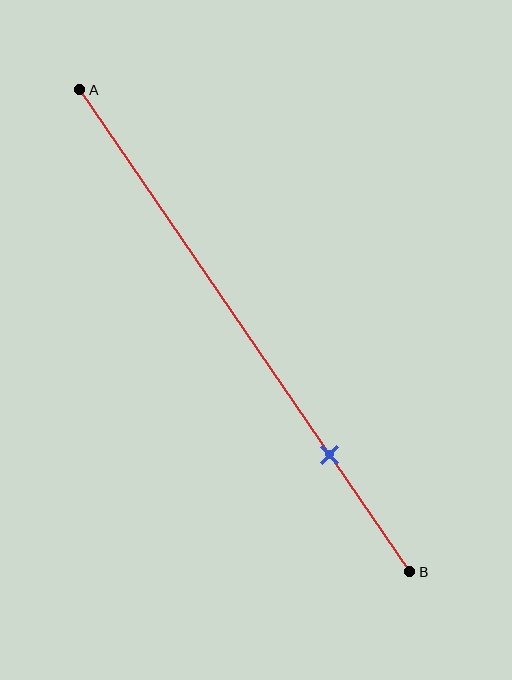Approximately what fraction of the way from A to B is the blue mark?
The blue mark is approximately 75% of the way from A to B.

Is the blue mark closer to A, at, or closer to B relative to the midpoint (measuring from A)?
The blue mark is closer to point B than the midpoint of segment AB.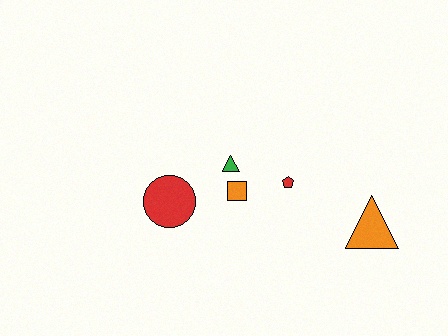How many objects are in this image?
There are 5 objects.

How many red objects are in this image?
There are 2 red objects.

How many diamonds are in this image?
There are no diamonds.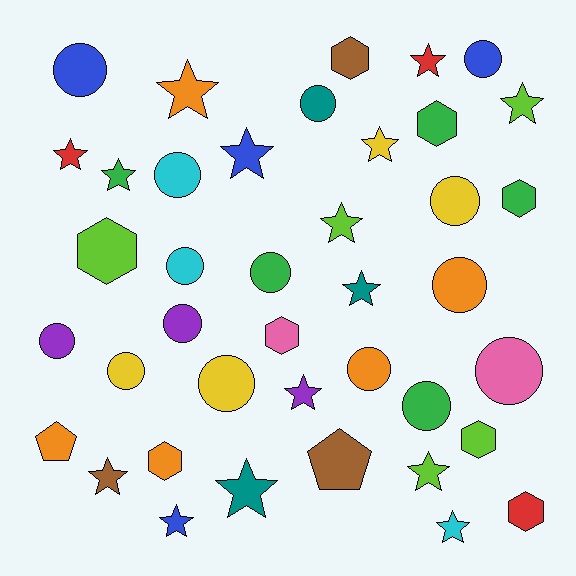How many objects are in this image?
There are 40 objects.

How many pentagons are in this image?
There are 2 pentagons.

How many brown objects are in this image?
There are 3 brown objects.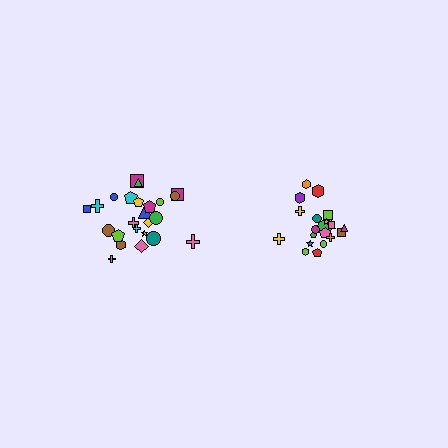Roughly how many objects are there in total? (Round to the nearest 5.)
Roughly 45 objects in total.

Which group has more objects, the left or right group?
The left group.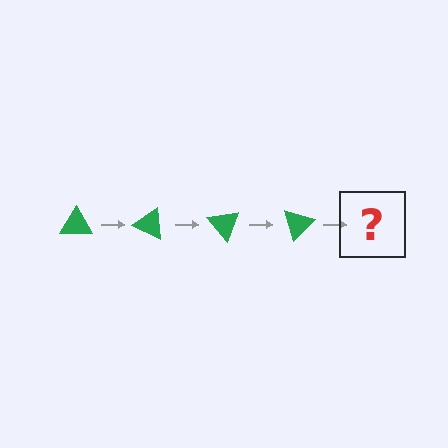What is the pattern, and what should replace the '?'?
The pattern is that the triangle rotates 25 degrees each step. The '?' should be a green triangle rotated 100 degrees.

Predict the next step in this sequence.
The next step is a green triangle rotated 100 degrees.